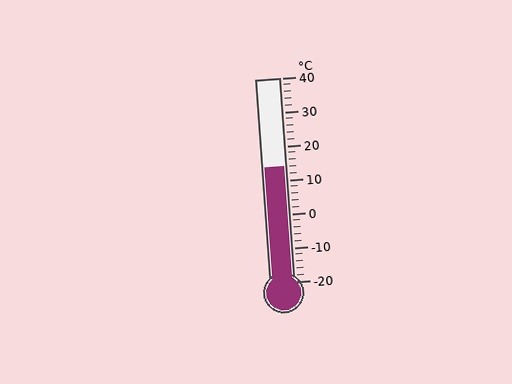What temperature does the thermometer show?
The thermometer shows approximately 14°C.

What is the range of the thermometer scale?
The thermometer scale ranges from -20°C to 40°C.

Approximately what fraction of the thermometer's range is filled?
The thermometer is filled to approximately 55% of its range.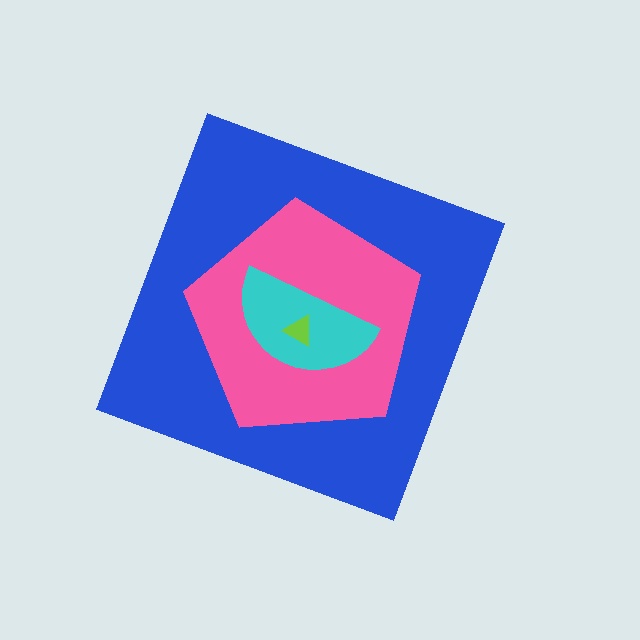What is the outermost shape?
The blue diamond.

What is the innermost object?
The lime triangle.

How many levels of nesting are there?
4.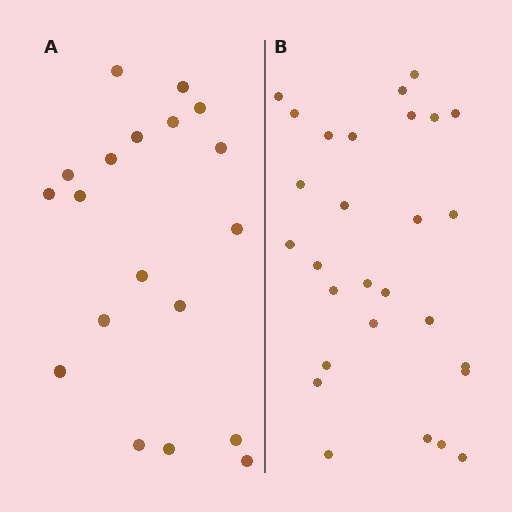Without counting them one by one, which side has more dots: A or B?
Region B (the right region) has more dots.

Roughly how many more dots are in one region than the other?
Region B has roughly 8 or so more dots than region A.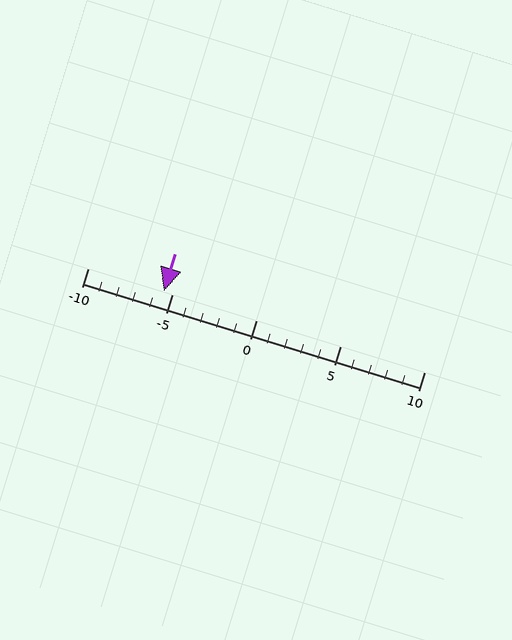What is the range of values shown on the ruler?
The ruler shows values from -10 to 10.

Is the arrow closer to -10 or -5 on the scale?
The arrow is closer to -5.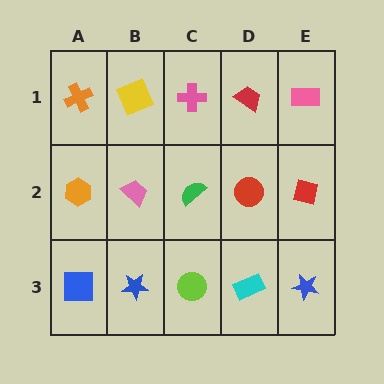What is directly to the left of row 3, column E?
A cyan rectangle.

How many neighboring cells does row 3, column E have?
2.